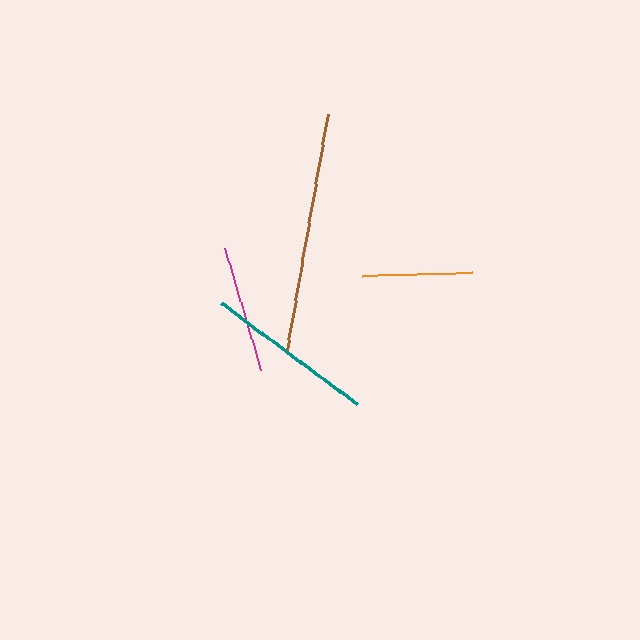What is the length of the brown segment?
The brown segment is approximately 240 pixels long.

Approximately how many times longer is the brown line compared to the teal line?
The brown line is approximately 1.4 times the length of the teal line.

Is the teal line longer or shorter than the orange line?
The teal line is longer than the orange line.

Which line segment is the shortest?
The orange line is the shortest at approximately 110 pixels.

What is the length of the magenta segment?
The magenta segment is approximately 127 pixels long.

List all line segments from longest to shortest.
From longest to shortest: brown, teal, magenta, orange.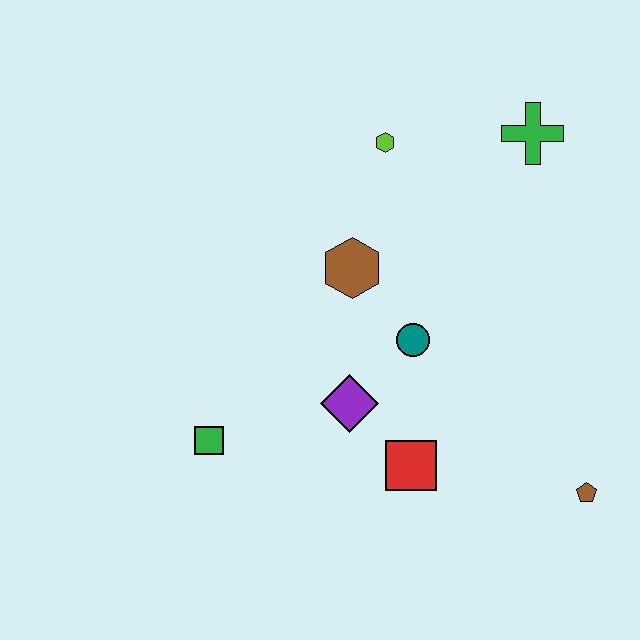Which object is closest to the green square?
The purple diamond is closest to the green square.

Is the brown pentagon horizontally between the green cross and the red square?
No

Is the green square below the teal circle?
Yes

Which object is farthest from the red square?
The green cross is farthest from the red square.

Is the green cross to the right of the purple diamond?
Yes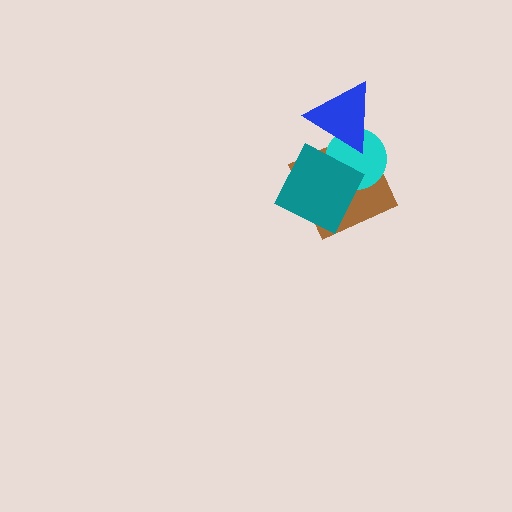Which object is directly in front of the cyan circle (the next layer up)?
The teal diamond is directly in front of the cyan circle.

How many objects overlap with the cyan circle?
3 objects overlap with the cyan circle.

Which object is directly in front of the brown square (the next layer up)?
The cyan circle is directly in front of the brown square.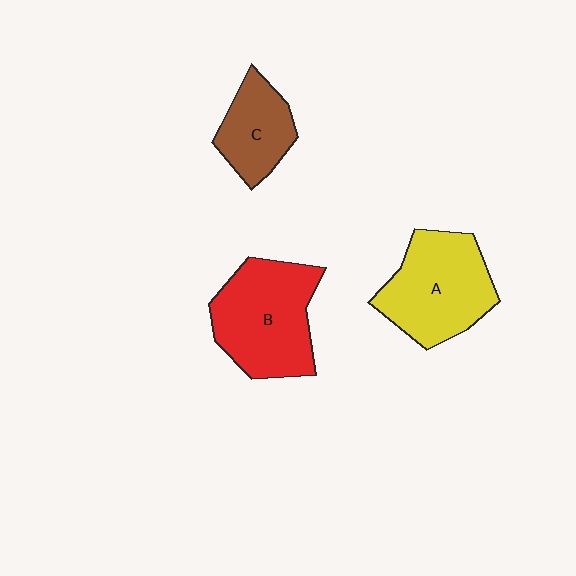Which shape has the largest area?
Shape B (red).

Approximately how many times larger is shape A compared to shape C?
Approximately 1.6 times.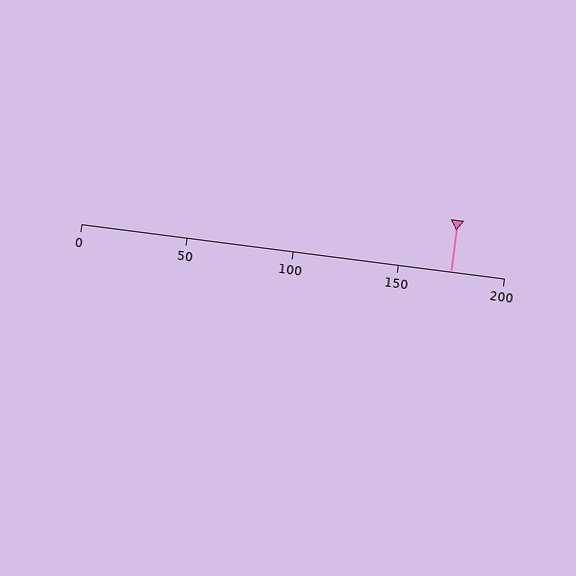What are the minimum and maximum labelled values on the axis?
The axis runs from 0 to 200.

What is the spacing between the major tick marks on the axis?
The major ticks are spaced 50 apart.